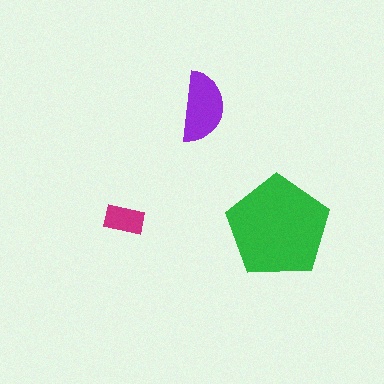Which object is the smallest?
The magenta rectangle.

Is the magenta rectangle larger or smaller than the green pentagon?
Smaller.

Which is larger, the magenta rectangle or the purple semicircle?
The purple semicircle.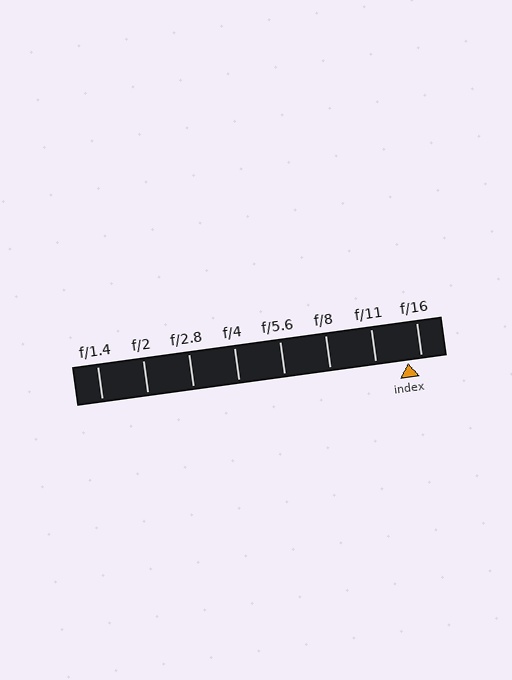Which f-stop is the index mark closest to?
The index mark is closest to f/16.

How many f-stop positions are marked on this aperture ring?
There are 8 f-stop positions marked.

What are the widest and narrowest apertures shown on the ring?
The widest aperture shown is f/1.4 and the narrowest is f/16.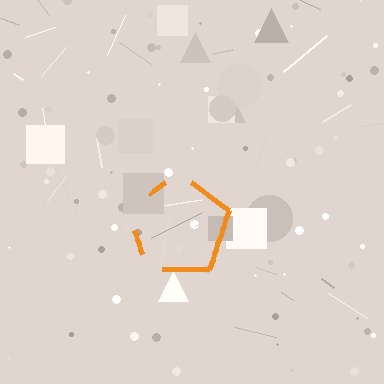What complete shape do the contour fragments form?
The contour fragments form a pentagon.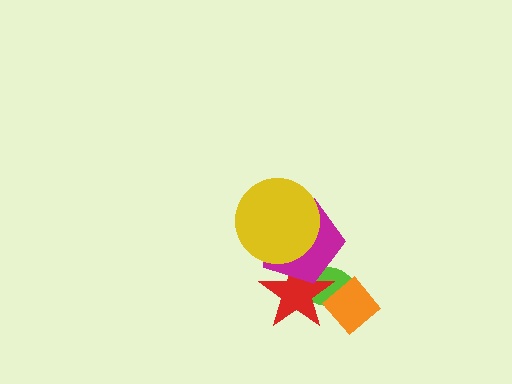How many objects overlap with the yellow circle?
1 object overlaps with the yellow circle.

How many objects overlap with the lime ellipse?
3 objects overlap with the lime ellipse.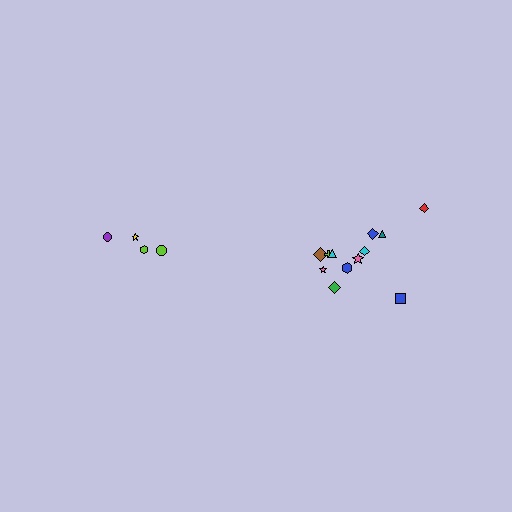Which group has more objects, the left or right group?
The right group.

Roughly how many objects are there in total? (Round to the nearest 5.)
Roughly 15 objects in total.